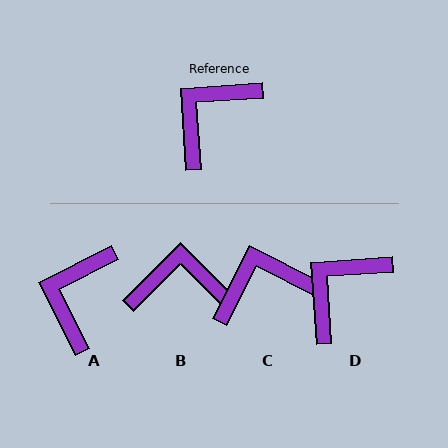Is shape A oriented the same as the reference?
No, it is off by about 23 degrees.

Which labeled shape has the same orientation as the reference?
D.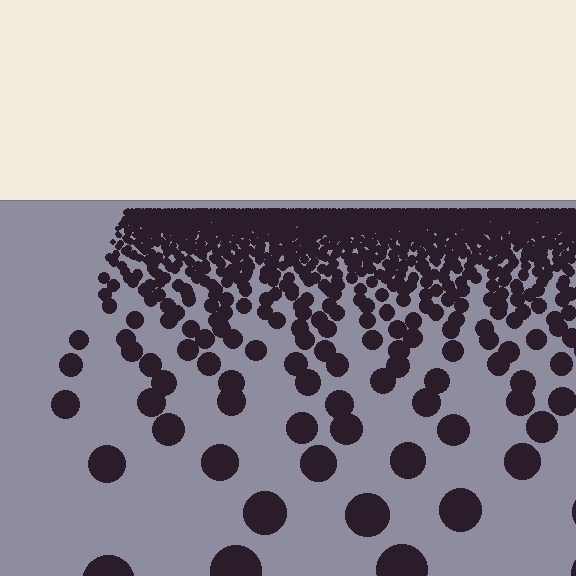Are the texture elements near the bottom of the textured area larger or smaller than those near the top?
Larger. Near the bottom, elements are closer to the viewer and appear at a bigger on-screen size.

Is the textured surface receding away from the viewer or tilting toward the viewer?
The surface is receding away from the viewer. Texture elements get smaller and denser toward the top.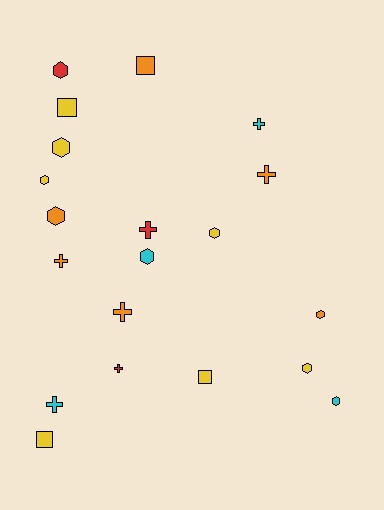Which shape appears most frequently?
Hexagon, with 9 objects.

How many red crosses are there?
There are 2 red crosses.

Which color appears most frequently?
Yellow, with 7 objects.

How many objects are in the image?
There are 20 objects.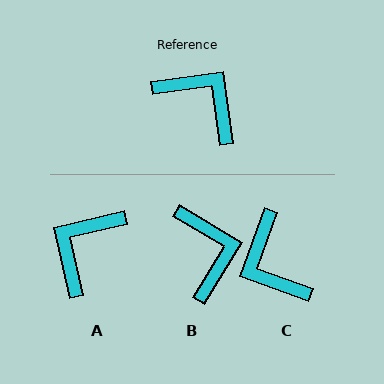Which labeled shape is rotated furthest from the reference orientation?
C, about 153 degrees away.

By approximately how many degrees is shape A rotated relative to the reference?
Approximately 95 degrees counter-clockwise.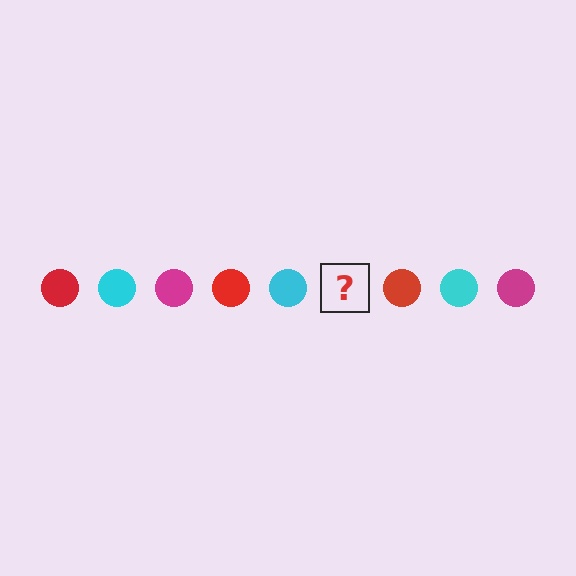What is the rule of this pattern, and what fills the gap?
The rule is that the pattern cycles through red, cyan, magenta circles. The gap should be filled with a magenta circle.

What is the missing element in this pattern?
The missing element is a magenta circle.